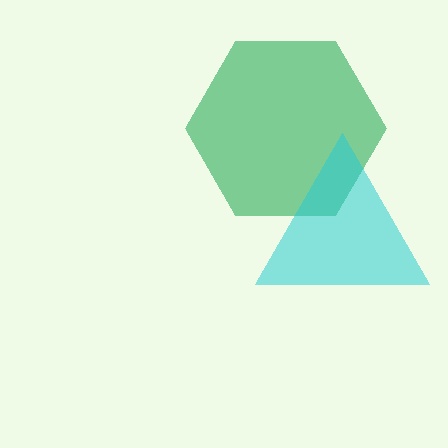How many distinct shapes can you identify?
There are 2 distinct shapes: a green hexagon, a cyan triangle.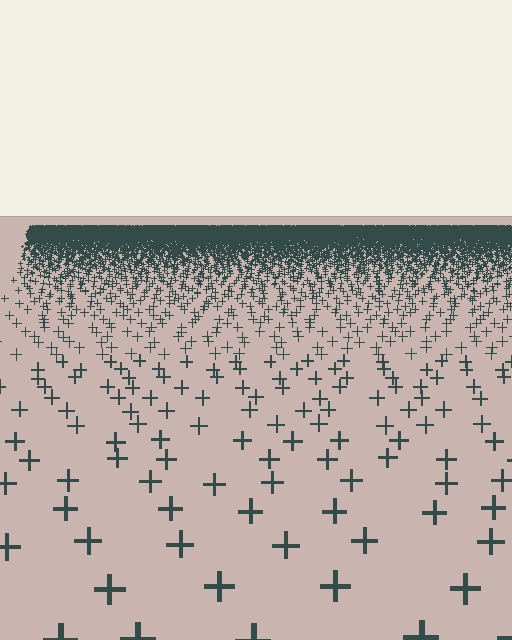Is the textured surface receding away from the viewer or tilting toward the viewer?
The surface is receding away from the viewer. Texture elements get smaller and denser toward the top.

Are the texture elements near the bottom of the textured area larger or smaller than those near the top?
Larger. Near the bottom, elements are closer to the viewer and appear at a bigger on-screen size.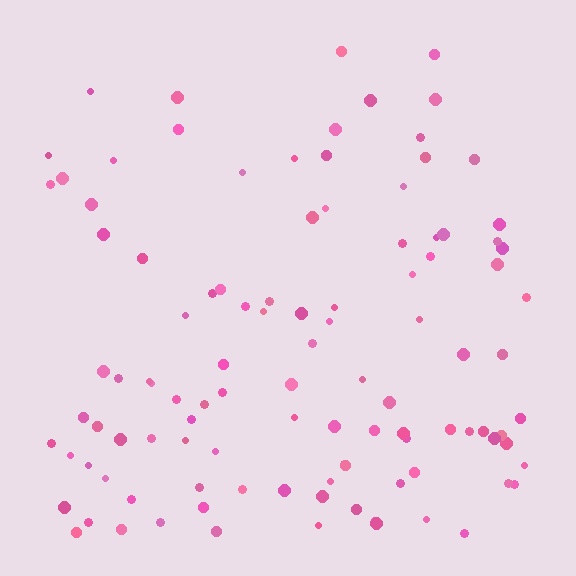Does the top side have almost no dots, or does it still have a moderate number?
Still a moderate number, just noticeably fewer than the bottom.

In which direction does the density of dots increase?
From top to bottom, with the bottom side densest.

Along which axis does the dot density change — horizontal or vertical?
Vertical.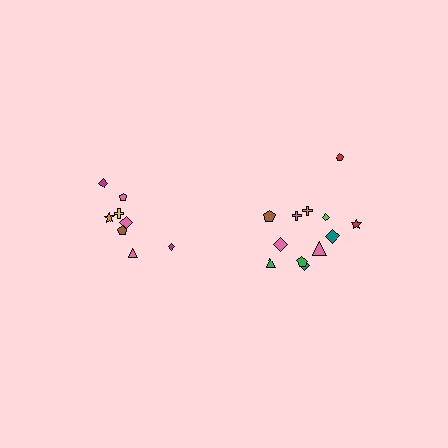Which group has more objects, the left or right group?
The right group.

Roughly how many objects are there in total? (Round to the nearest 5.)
Roughly 20 objects in total.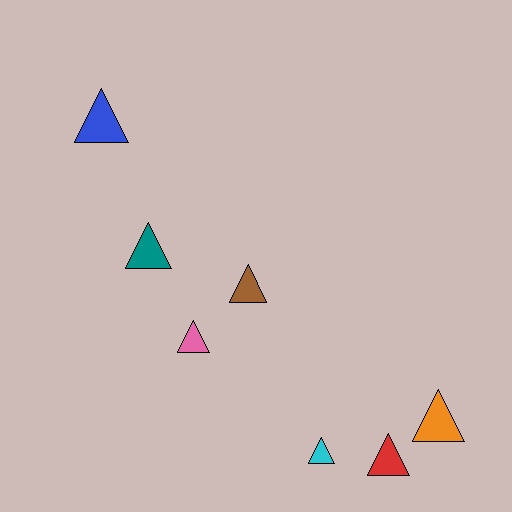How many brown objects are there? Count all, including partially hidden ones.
There is 1 brown object.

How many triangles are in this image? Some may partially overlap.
There are 7 triangles.